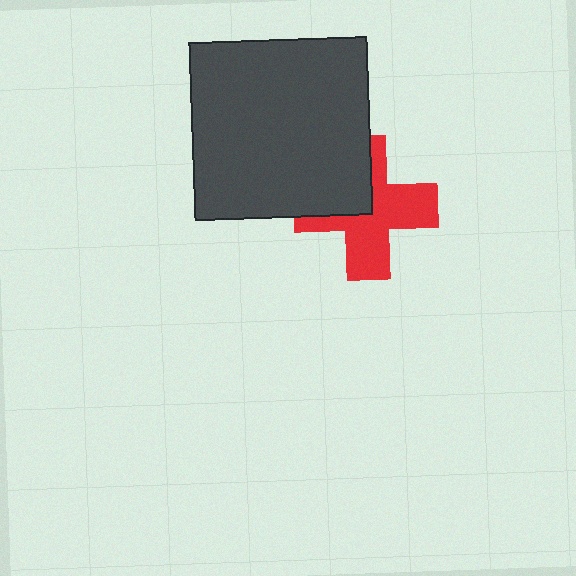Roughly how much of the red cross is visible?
Most of it is visible (roughly 66%).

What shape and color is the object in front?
The object in front is a dark gray square.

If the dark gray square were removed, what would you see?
You would see the complete red cross.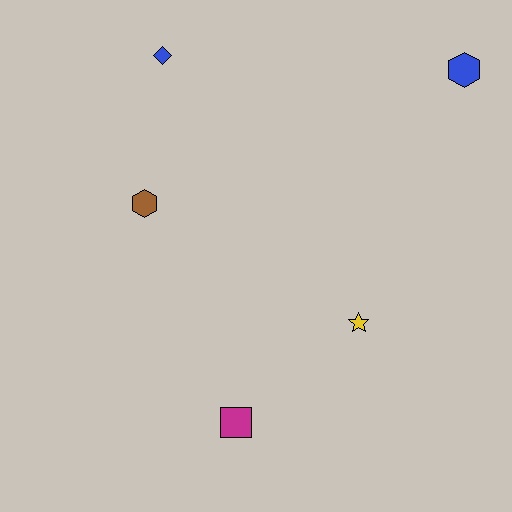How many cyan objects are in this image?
There are no cyan objects.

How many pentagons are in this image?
There are no pentagons.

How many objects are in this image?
There are 5 objects.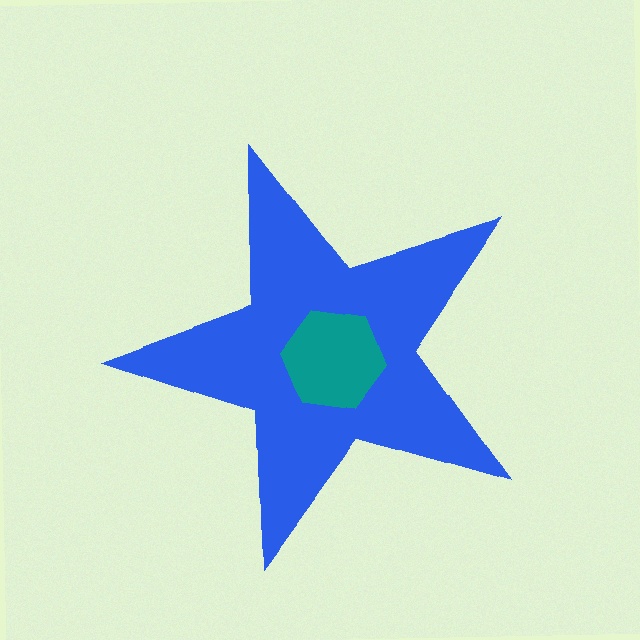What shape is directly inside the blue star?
The teal hexagon.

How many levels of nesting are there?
2.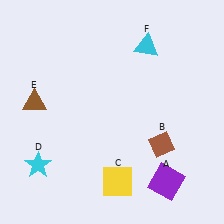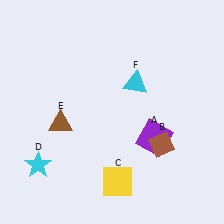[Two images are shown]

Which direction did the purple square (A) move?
The purple square (A) moved up.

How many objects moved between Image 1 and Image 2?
3 objects moved between the two images.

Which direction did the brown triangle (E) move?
The brown triangle (E) moved right.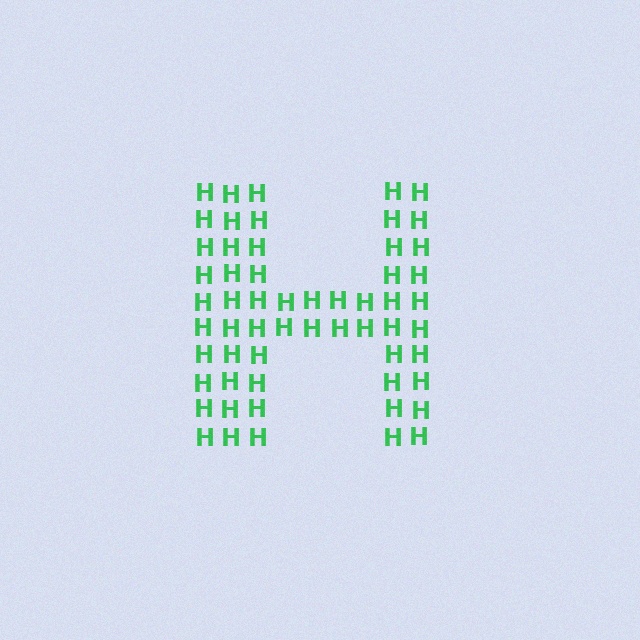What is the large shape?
The large shape is the letter H.